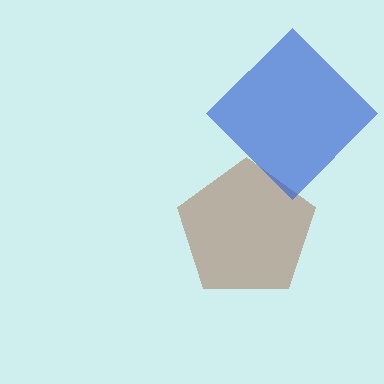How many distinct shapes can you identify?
There are 2 distinct shapes: a brown pentagon, a blue diamond.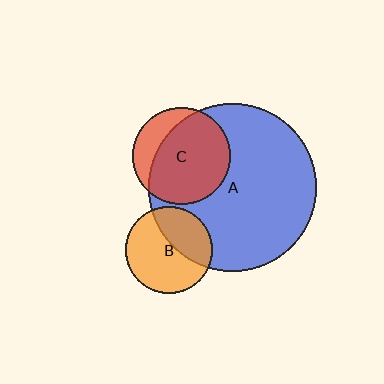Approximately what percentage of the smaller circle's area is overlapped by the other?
Approximately 40%.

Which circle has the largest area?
Circle A (blue).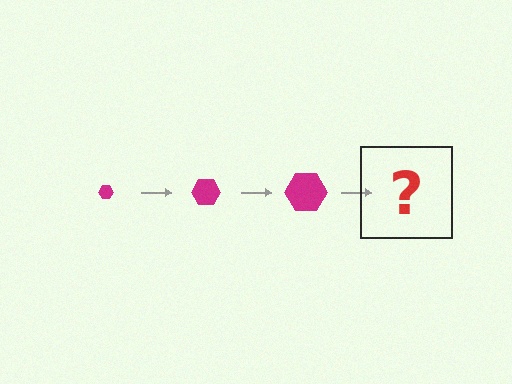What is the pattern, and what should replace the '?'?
The pattern is that the hexagon gets progressively larger each step. The '?' should be a magenta hexagon, larger than the previous one.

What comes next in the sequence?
The next element should be a magenta hexagon, larger than the previous one.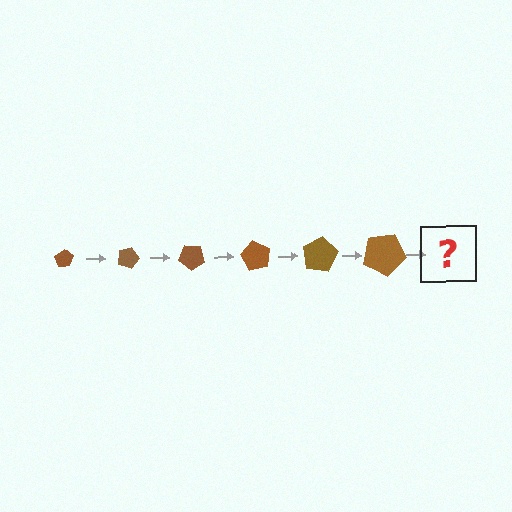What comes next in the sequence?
The next element should be a pentagon, larger than the previous one and rotated 120 degrees from the start.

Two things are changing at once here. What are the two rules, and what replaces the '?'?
The two rules are that the pentagon grows larger each step and it rotates 20 degrees each step. The '?' should be a pentagon, larger than the previous one and rotated 120 degrees from the start.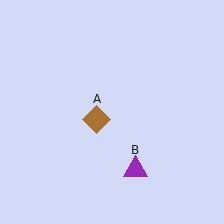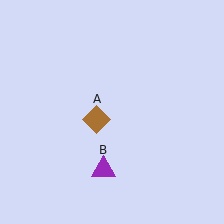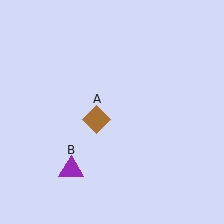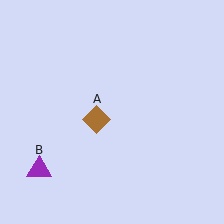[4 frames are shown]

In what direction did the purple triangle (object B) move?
The purple triangle (object B) moved left.